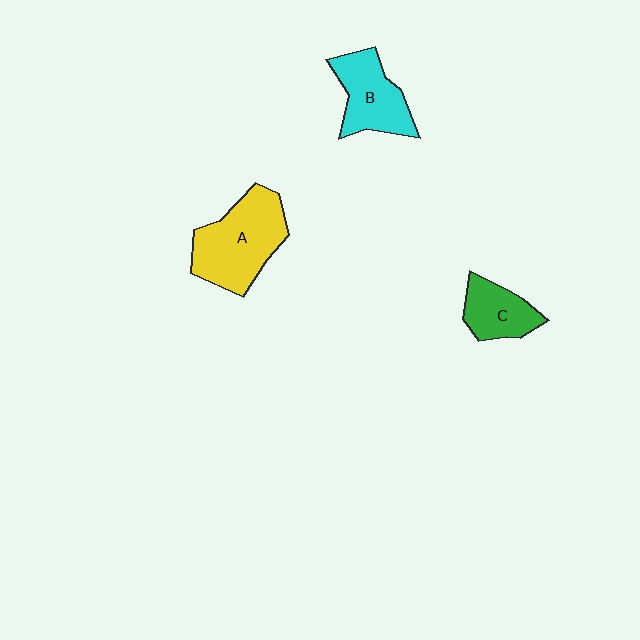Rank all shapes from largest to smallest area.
From largest to smallest: A (yellow), B (cyan), C (green).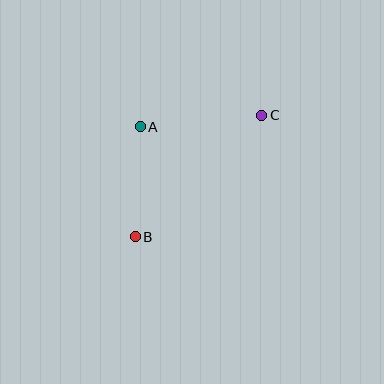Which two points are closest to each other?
Points A and B are closest to each other.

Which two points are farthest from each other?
Points B and C are farthest from each other.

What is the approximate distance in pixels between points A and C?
The distance between A and C is approximately 122 pixels.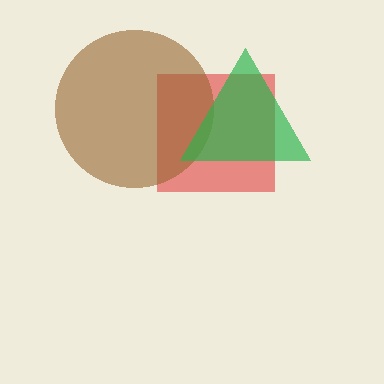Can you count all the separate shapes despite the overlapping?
Yes, there are 3 separate shapes.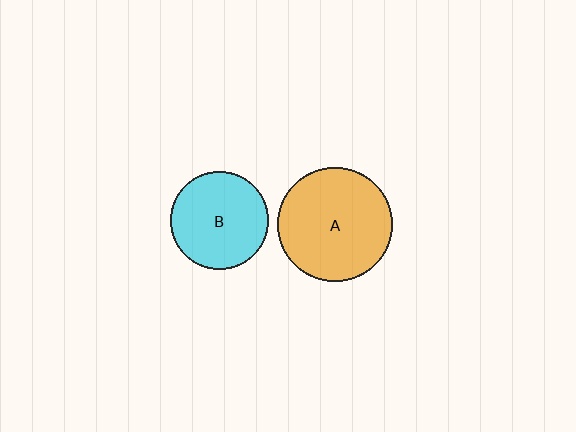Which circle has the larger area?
Circle A (orange).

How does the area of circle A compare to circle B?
Approximately 1.4 times.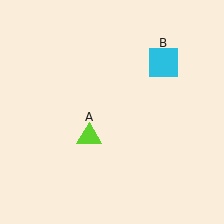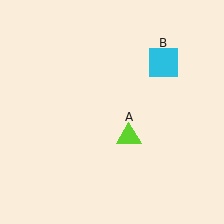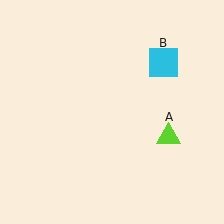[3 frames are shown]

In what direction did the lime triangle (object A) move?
The lime triangle (object A) moved right.